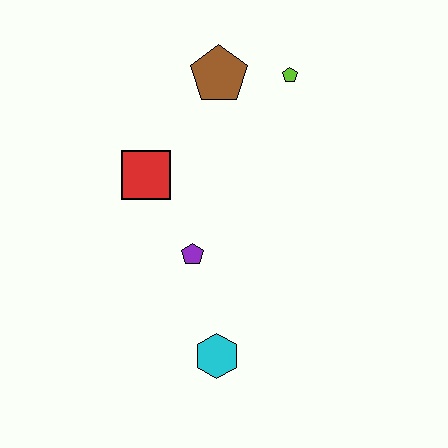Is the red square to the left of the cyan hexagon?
Yes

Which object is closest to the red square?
The purple pentagon is closest to the red square.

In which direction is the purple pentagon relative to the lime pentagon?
The purple pentagon is below the lime pentagon.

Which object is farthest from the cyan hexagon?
The lime pentagon is farthest from the cyan hexagon.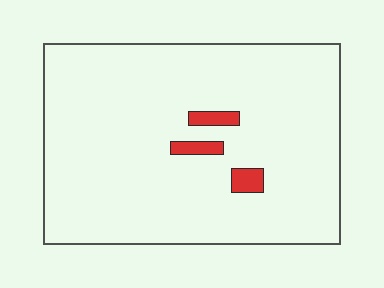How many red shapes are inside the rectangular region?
3.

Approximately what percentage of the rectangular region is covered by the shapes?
Approximately 5%.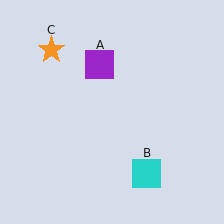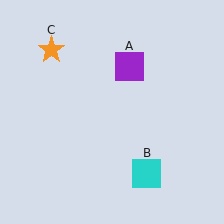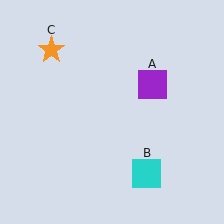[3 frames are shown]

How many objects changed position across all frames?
1 object changed position: purple square (object A).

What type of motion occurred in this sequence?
The purple square (object A) rotated clockwise around the center of the scene.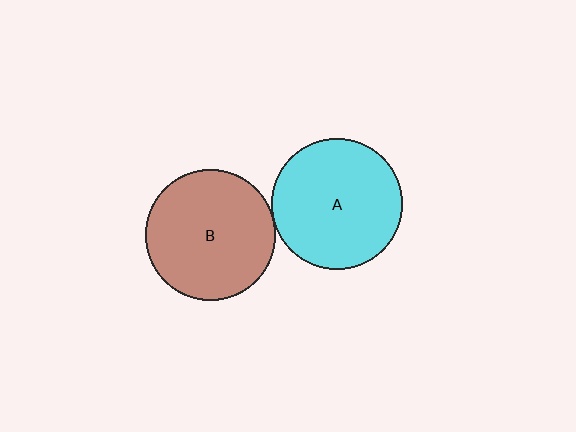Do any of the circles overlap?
No, none of the circles overlap.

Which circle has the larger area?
Circle A (cyan).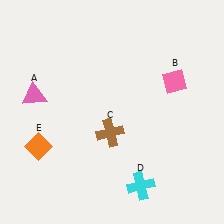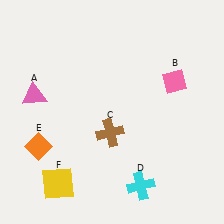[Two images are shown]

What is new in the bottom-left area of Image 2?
A yellow square (F) was added in the bottom-left area of Image 2.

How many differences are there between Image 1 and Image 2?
There is 1 difference between the two images.